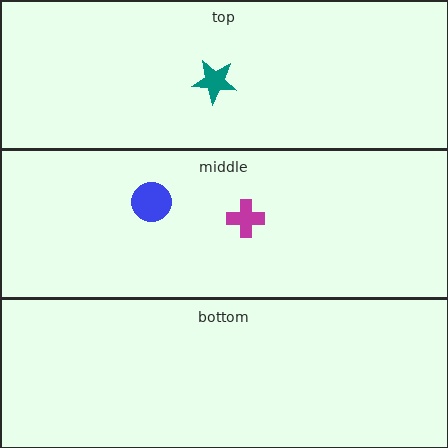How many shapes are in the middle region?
2.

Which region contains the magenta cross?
The middle region.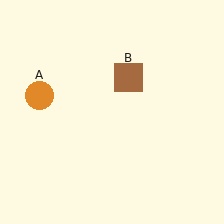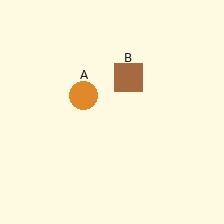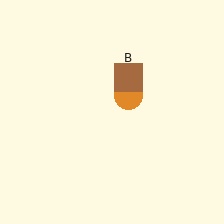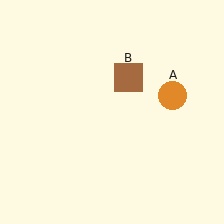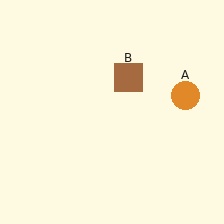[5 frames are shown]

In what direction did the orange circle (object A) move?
The orange circle (object A) moved right.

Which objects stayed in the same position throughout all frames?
Brown square (object B) remained stationary.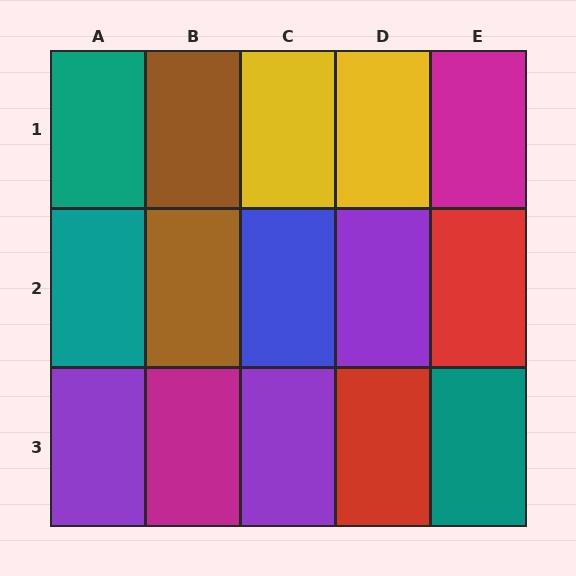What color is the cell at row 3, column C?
Purple.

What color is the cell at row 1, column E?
Magenta.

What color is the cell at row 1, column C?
Yellow.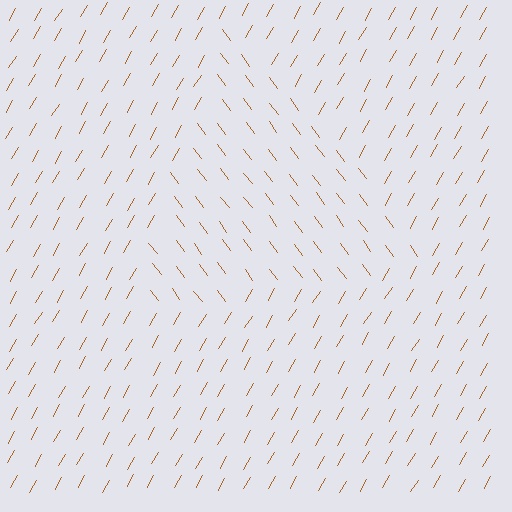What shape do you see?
I see a triangle.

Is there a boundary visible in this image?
Yes, there is a texture boundary formed by a change in line orientation.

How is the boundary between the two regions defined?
The boundary is defined purely by a change in line orientation (approximately 66 degrees difference). All lines are the same color and thickness.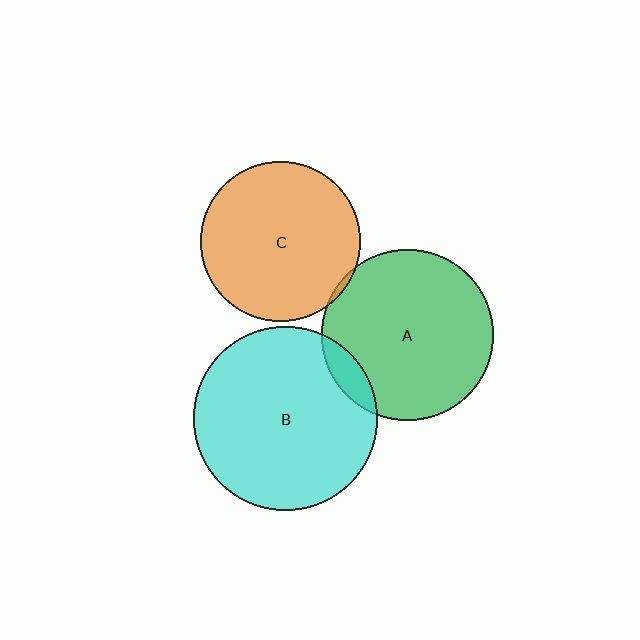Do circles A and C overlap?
Yes.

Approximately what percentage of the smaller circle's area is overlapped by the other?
Approximately 5%.